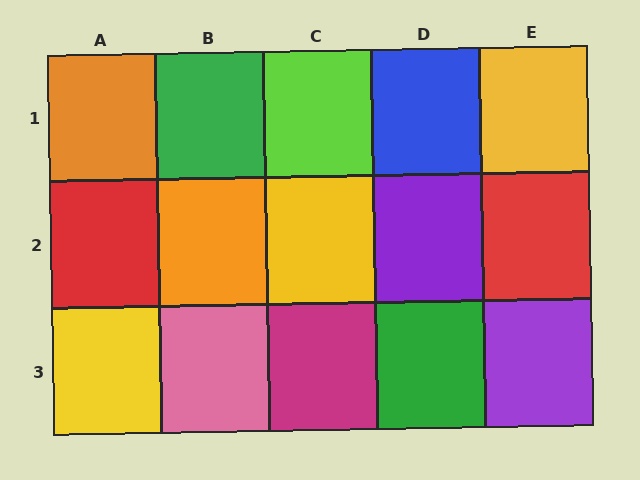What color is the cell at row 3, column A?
Yellow.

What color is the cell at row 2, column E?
Red.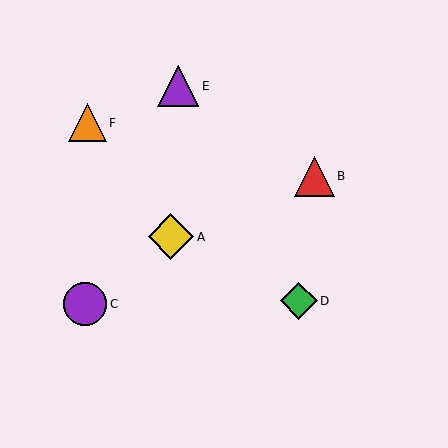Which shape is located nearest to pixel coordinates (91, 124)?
The orange triangle (labeled F) at (87, 123) is nearest to that location.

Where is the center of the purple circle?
The center of the purple circle is at (85, 304).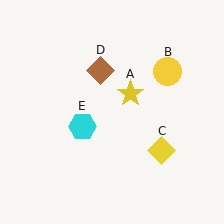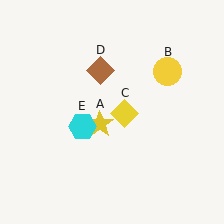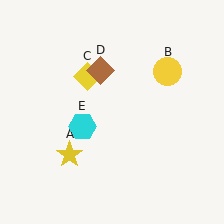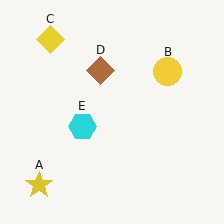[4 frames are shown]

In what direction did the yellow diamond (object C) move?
The yellow diamond (object C) moved up and to the left.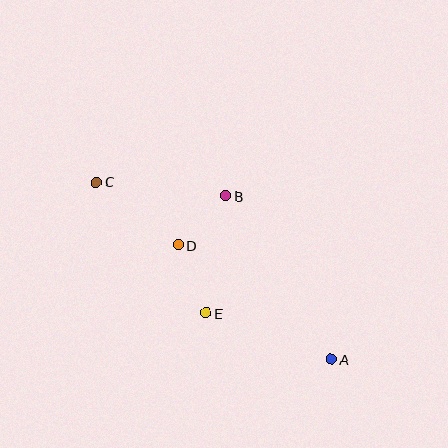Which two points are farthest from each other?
Points A and C are farthest from each other.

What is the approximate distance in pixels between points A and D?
The distance between A and D is approximately 191 pixels.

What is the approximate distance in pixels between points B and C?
The distance between B and C is approximately 130 pixels.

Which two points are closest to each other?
Points B and D are closest to each other.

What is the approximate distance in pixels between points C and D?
The distance between C and D is approximately 103 pixels.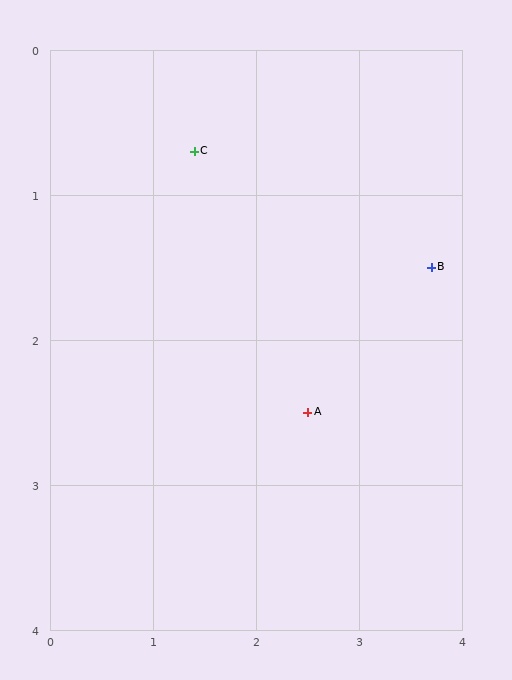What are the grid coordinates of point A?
Point A is at approximately (2.5, 2.5).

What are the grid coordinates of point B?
Point B is at approximately (3.7, 1.5).